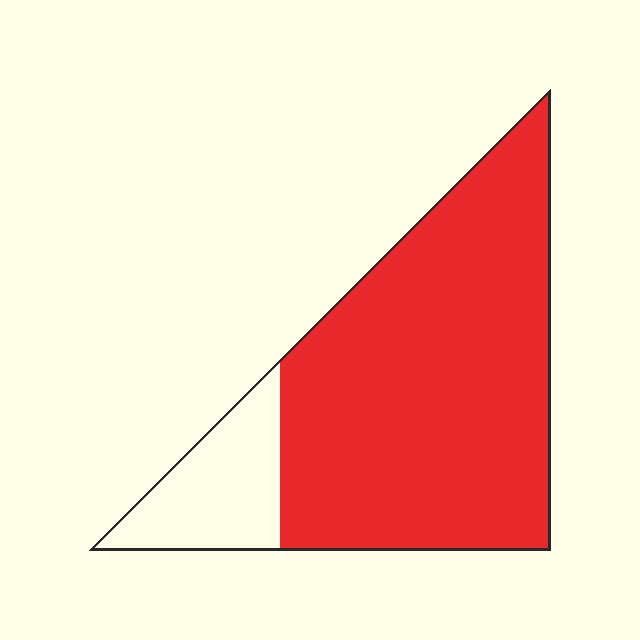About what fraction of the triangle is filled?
About five sixths (5/6).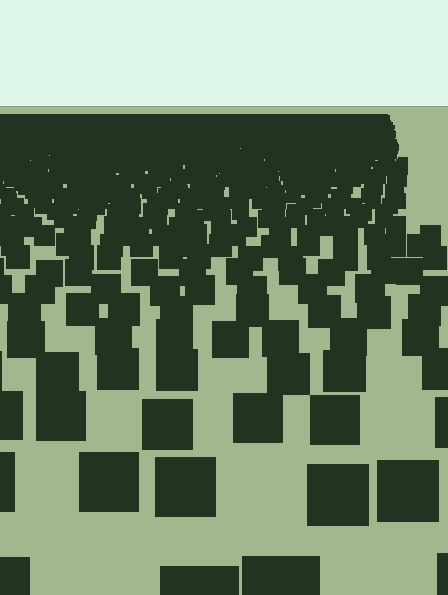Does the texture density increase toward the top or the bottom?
Density increases toward the top.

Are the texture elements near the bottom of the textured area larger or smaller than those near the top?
Larger. Near the bottom, elements are closer to the viewer and appear at a bigger on-screen size.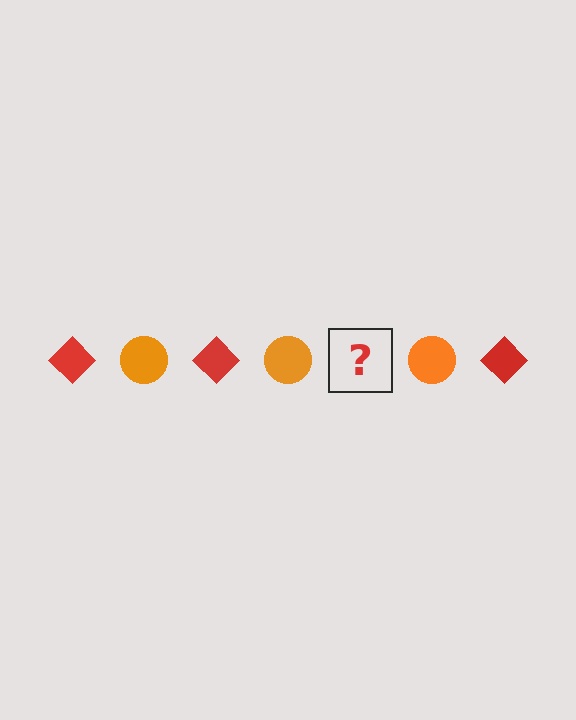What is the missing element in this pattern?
The missing element is a red diamond.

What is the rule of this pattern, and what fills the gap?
The rule is that the pattern alternates between red diamond and orange circle. The gap should be filled with a red diamond.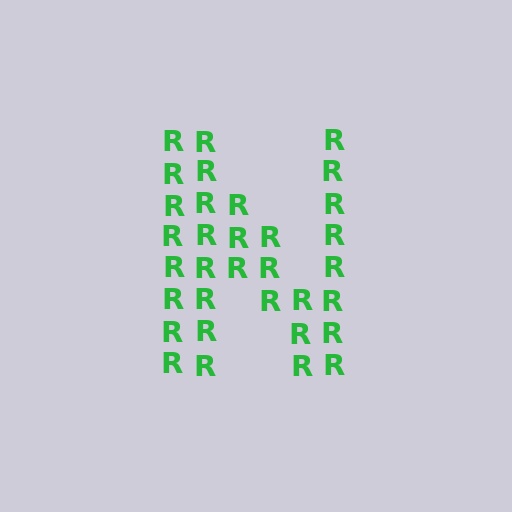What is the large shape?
The large shape is the letter N.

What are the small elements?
The small elements are letter R's.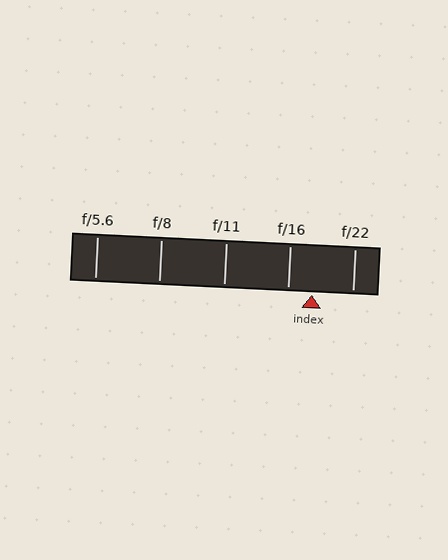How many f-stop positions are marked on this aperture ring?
There are 5 f-stop positions marked.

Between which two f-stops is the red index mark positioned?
The index mark is between f/16 and f/22.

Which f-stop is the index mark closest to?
The index mark is closest to f/16.